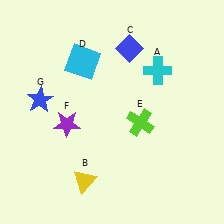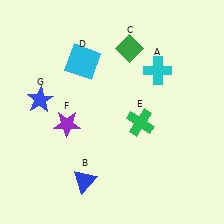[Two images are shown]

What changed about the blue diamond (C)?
In Image 1, C is blue. In Image 2, it changed to green.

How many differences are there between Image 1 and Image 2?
There are 3 differences between the two images.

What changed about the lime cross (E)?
In Image 1, E is lime. In Image 2, it changed to green.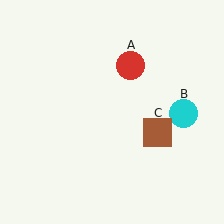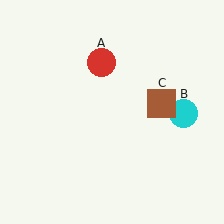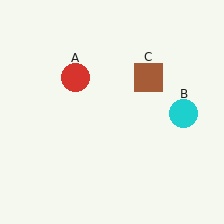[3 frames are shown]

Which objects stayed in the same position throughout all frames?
Cyan circle (object B) remained stationary.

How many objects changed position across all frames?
2 objects changed position: red circle (object A), brown square (object C).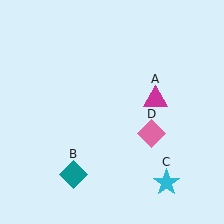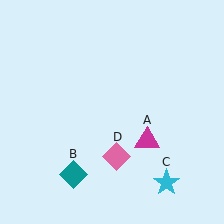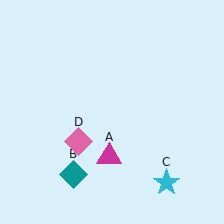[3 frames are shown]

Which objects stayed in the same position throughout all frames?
Teal diamond (object B) and cyan star (object C) remained stationary.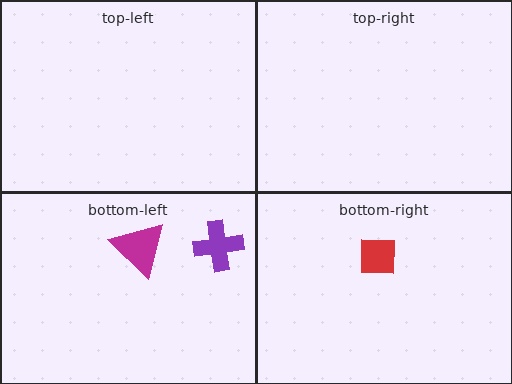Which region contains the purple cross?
The bottom-left region.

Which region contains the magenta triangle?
The bottom-left region.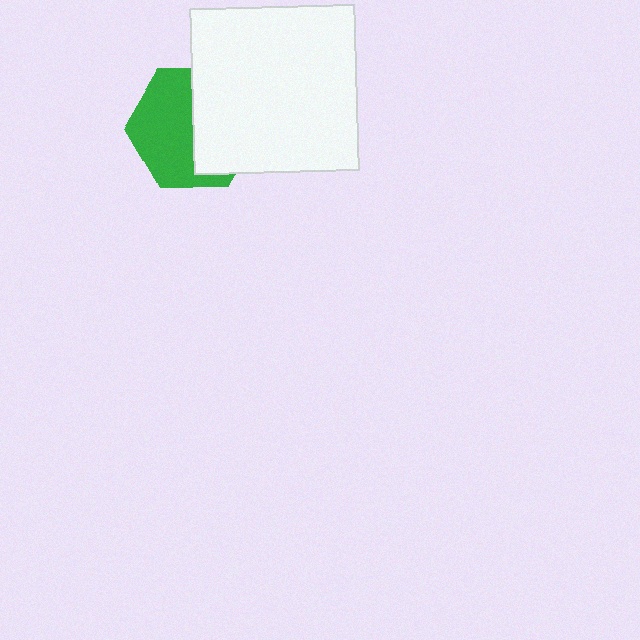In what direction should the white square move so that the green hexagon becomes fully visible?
The white square should move right. That is the shortest direction to clear the overlap and leave the green hexagon fully visible.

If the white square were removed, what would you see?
You would see the complete green hexagon.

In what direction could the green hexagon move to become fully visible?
The green hexagon could move left. That would shift it out from behind the white square entirely.